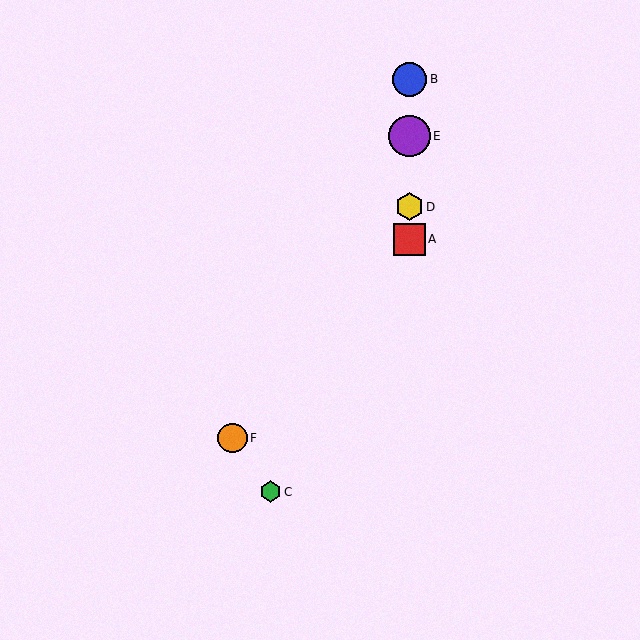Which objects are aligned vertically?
Objects A, B, D, E are aligned vertically.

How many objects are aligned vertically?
4 objects (A, B, D, E) are aligned vertically.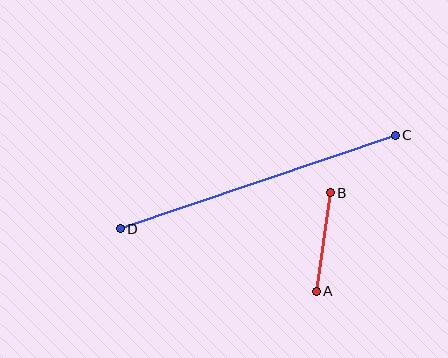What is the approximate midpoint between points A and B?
The midpoint is at approximately (324, 242) pixels.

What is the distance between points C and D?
The distance is approximately 290 pixels.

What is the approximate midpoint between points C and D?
The midpoint is at approximately (258, 182) pixels.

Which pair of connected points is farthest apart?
Points C and D are farthest apart.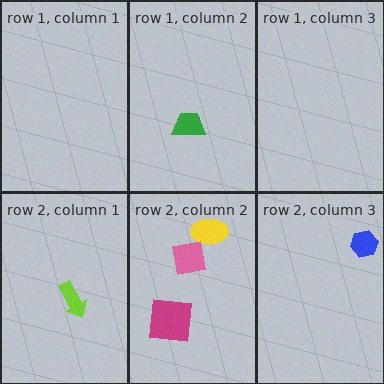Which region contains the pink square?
The row 2, column 2 region.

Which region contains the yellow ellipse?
The row 2, column 2 region.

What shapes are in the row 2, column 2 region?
The yellow ellipse, the pink square, the magenta square.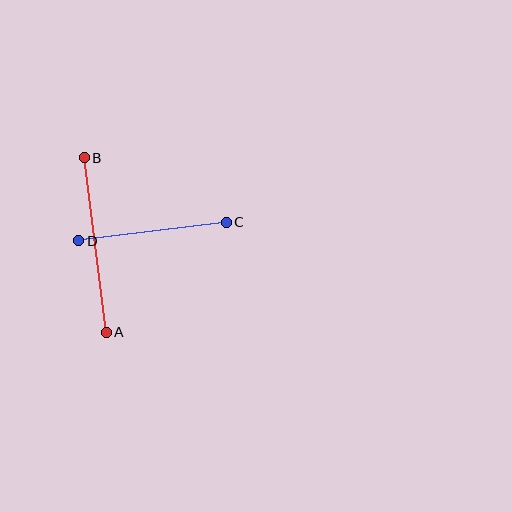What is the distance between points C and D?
The distance is approximately 149 pixels.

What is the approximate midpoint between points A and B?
The midpoint is at approximately (95, 245) pixels.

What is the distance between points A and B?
The distance is approximately 176 pixels.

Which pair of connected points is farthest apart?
Points A and B are farthest apart.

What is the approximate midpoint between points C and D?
The midpoint is at approximately (152, 231) pixels.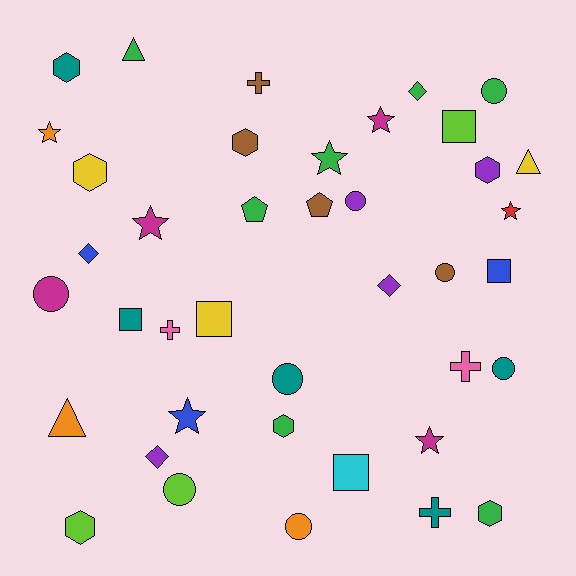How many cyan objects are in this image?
There is 1 cyan object.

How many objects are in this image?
There are 40 objects.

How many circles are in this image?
There are 8 circles.